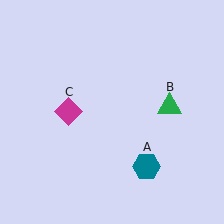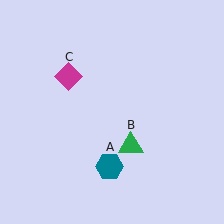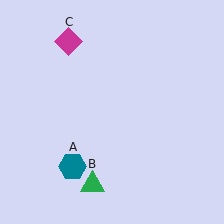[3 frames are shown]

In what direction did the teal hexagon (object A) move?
The teal hexagon (object A) moved left.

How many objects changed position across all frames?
3 objects changed position: teal hexagon (object A), green triangle (object B), magenta diamond (object C).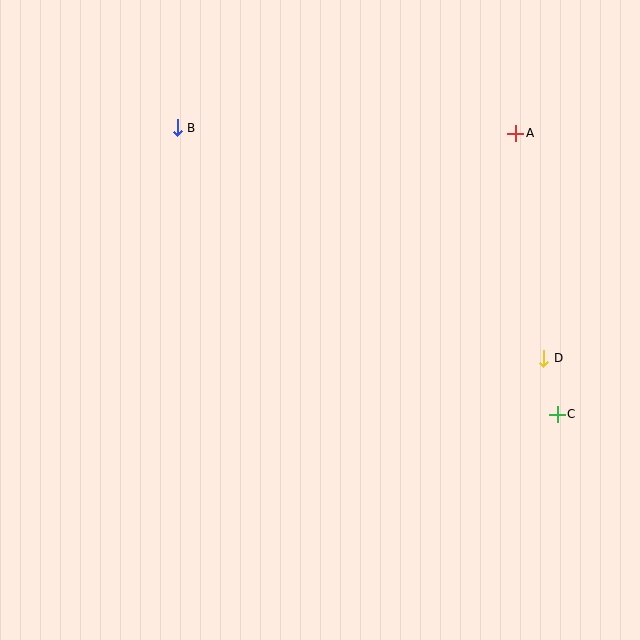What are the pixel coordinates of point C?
Point C is at (557, 414).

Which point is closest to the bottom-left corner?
Point B is closest to the bottom-left corner.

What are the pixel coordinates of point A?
Point A is at (516, 133).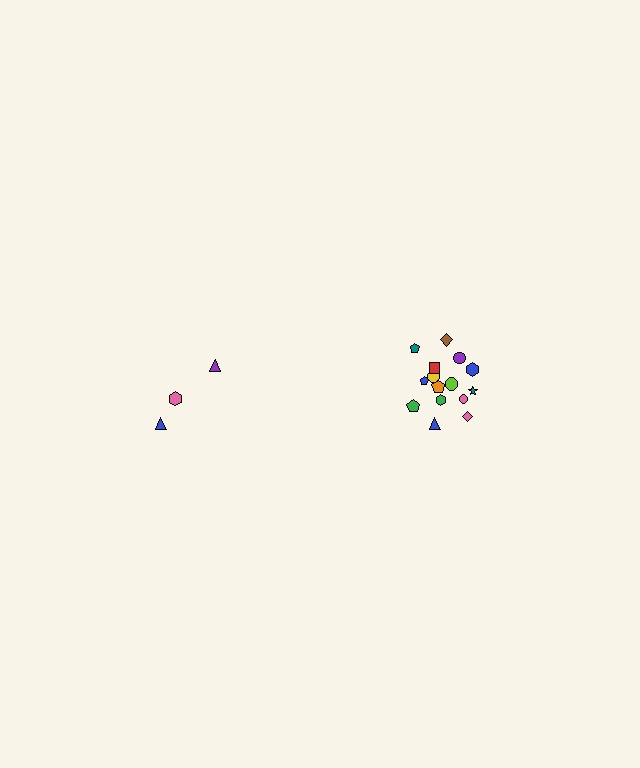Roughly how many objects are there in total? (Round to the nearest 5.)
Roughly 20 objects in total.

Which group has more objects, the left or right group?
The right group.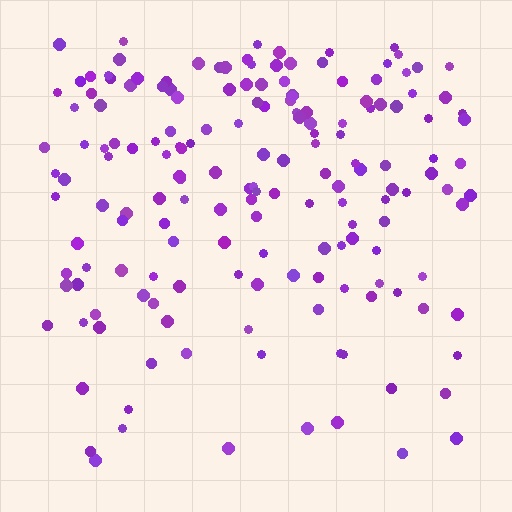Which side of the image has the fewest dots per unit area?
The bottom.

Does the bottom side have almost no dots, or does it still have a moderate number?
Still a moderate number, just noticeably fewer than the top.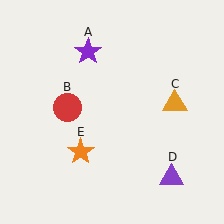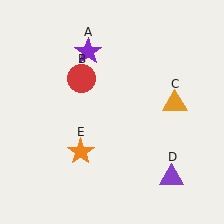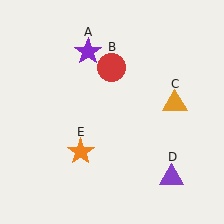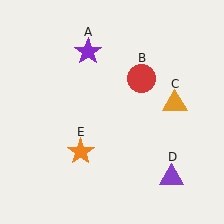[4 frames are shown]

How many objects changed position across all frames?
1 object changed position: red circle (object B).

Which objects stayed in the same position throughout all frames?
Purple star (object A) and orange triangle (object C) and purple triangle (object D) and orange star (object E) remained stationary.